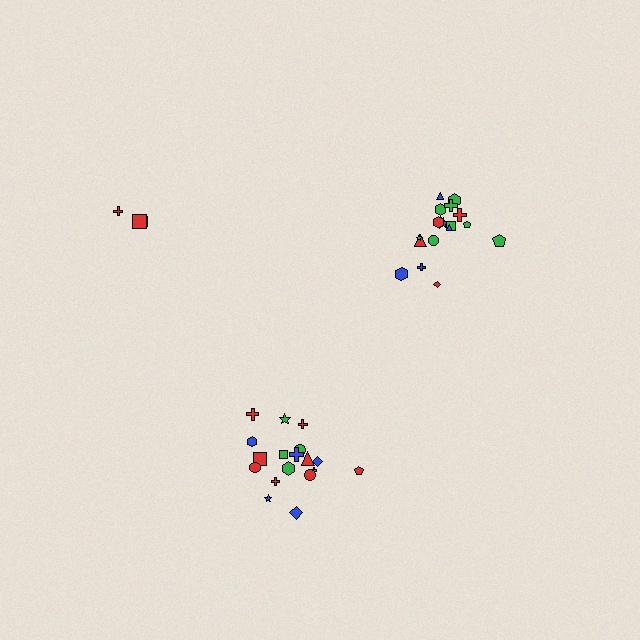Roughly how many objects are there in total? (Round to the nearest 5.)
Roughly 40 objects in total.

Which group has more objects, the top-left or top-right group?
The top-right group.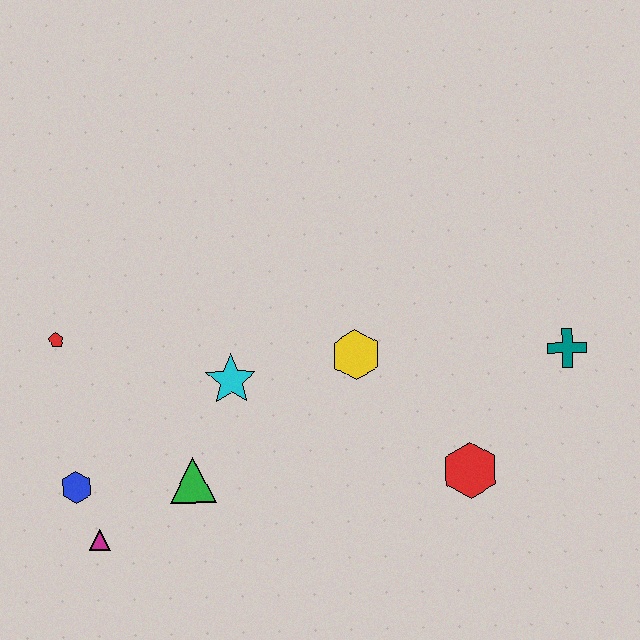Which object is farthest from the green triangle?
The teal cross is farthest from the green triangle.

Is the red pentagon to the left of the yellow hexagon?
Yes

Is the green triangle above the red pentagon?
No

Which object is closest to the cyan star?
The green triangle is closest to the cyan star.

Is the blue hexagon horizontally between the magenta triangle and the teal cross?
No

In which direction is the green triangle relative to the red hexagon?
The green triangle is to the left of the red hexagon.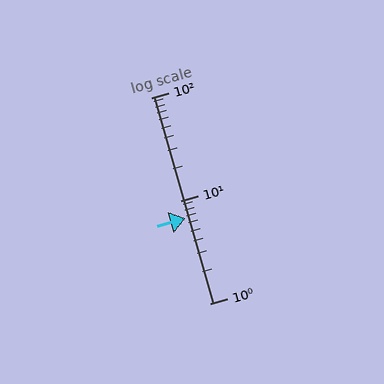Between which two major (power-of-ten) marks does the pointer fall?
The pointer is between 1 and 10.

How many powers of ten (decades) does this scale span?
The scale spans 2 decades, from 1 to 100.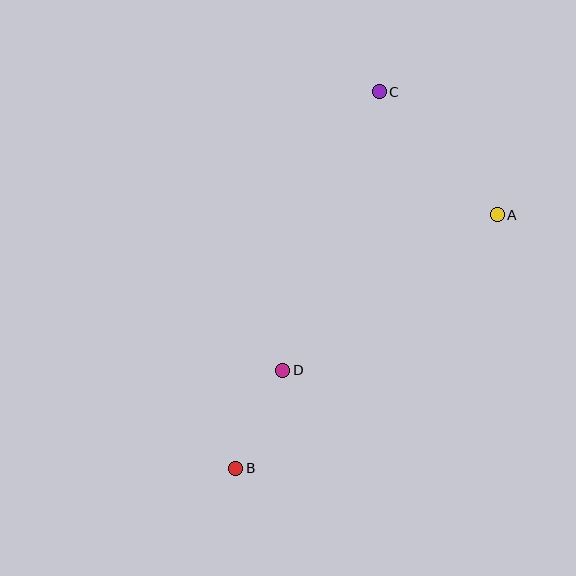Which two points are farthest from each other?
Points B and C are farthest from each other.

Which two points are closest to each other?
Points B and D are closest to each other.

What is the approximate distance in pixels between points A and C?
The distance between A and C is approximately 170 pixels.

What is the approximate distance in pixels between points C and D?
The distance between C and D is approximately 294 pixels.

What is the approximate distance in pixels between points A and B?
The distance between A and B is approximately 364 pixels.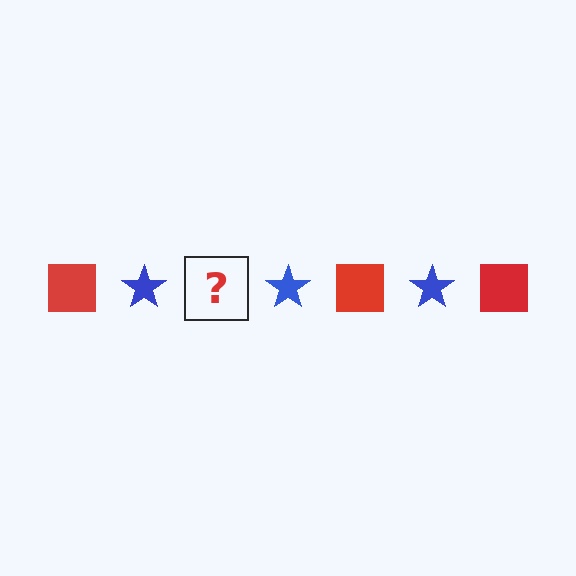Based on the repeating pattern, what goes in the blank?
The blank should be a red square.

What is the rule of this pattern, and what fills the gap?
The rule is that the pattern alternates between red square and blue star. The gap should be filled with a red square.